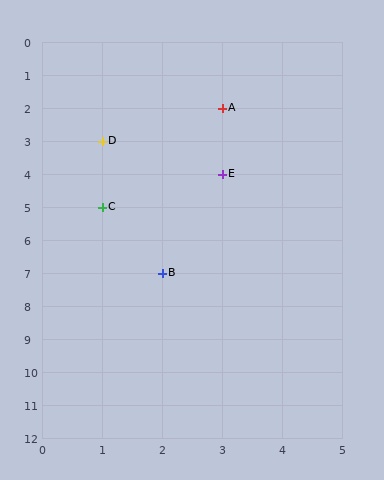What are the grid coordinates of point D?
Point D is at grid coordinates (1, 3).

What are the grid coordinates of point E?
Point E is at grid coordinates (3, 4).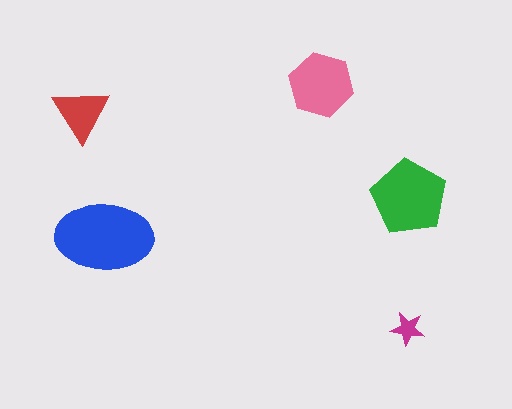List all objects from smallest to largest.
The magenta star, the red triangle, the pink hexagon, the green pentagon, the blue ellipse.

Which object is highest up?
The pink hexagon is topmost.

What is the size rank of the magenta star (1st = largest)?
5th.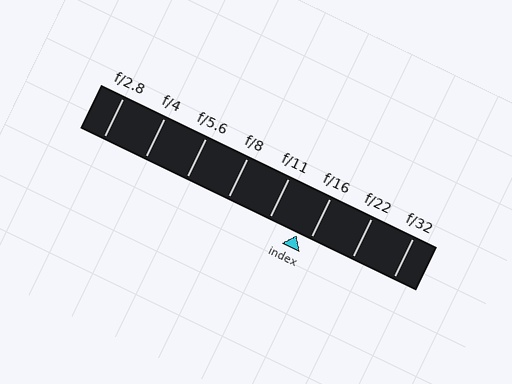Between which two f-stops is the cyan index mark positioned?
The index mark is between f/11 and f/16.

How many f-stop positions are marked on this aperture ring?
There are 8 f-stop positions marked.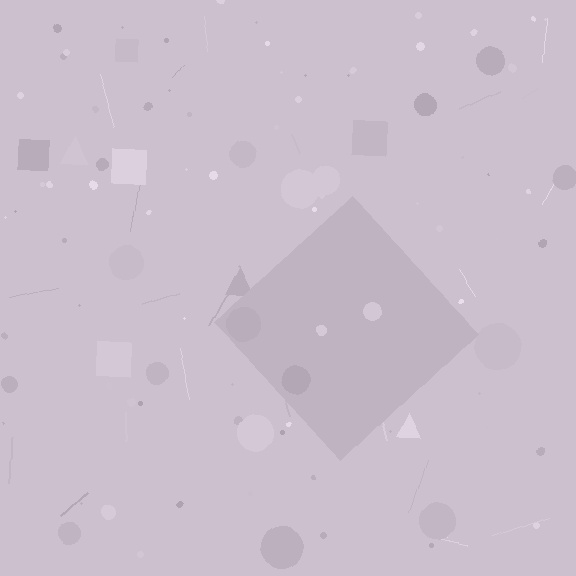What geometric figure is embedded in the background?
A diamond is embedded in the background.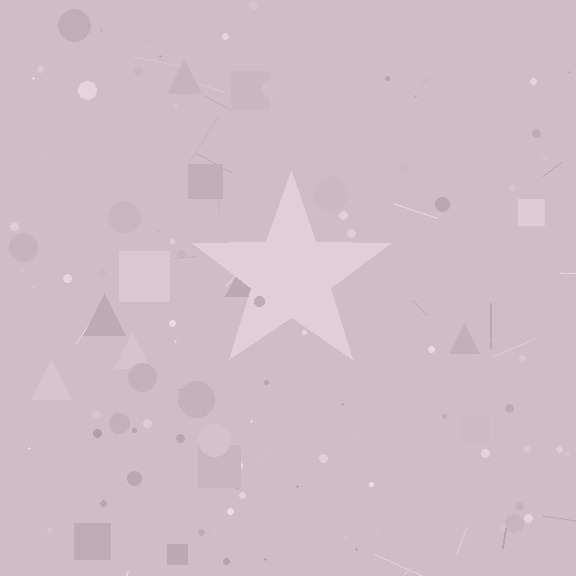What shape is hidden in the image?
A star is hidden in the image.